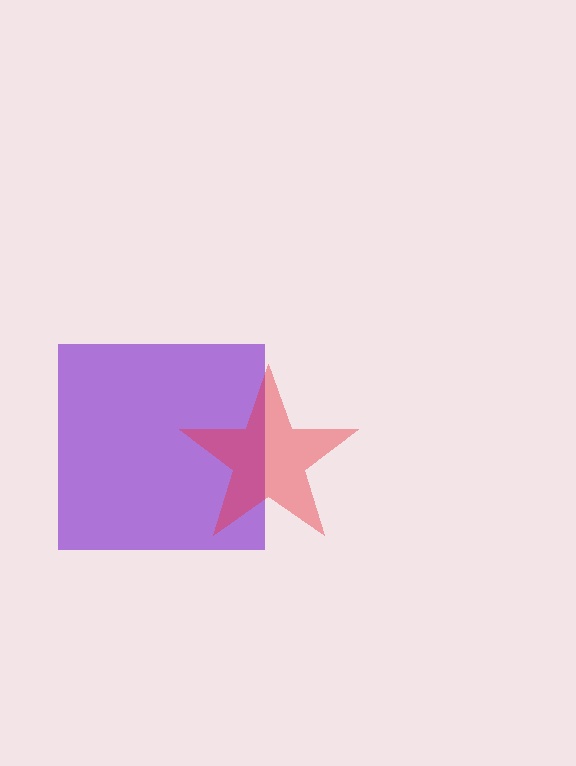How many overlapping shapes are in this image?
There are 2 overlapping shapes in the image.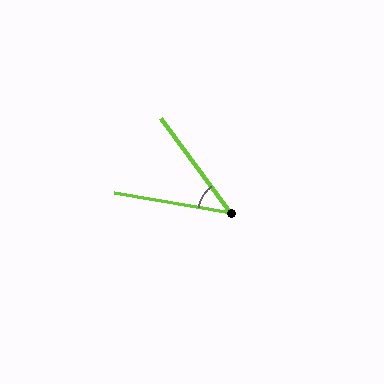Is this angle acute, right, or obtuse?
It is acute.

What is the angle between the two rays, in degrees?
Approximately 44 degrees.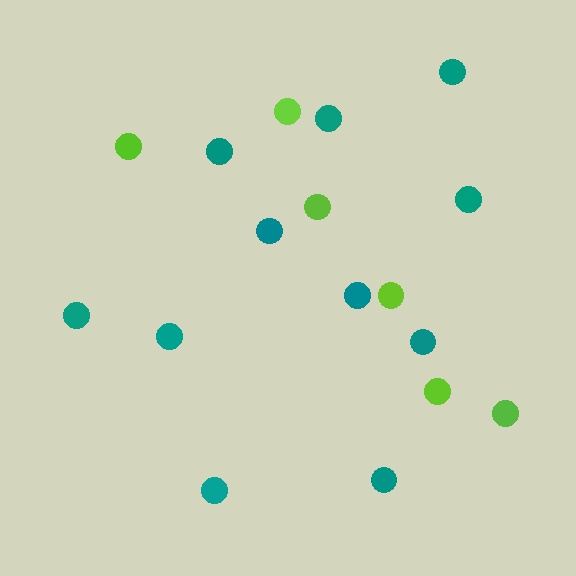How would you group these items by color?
There are 2 groups: one group of teal circles (11) and one group of lime circles (6).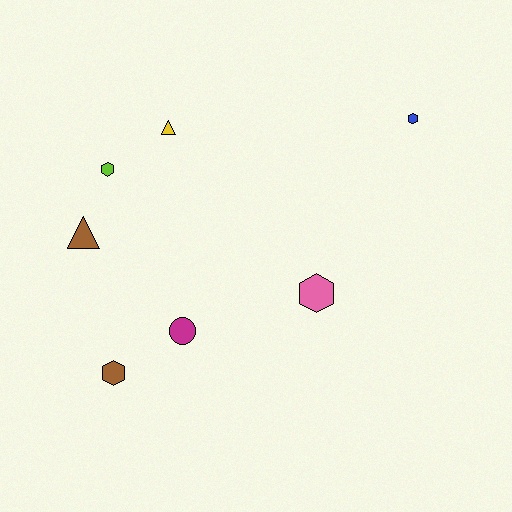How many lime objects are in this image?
There is 1 lime object.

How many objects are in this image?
There are 7 objects.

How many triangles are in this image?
There are 2 triangles.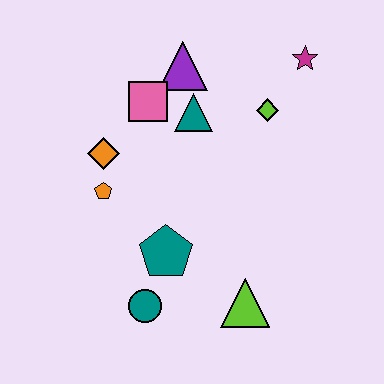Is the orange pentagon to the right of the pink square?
No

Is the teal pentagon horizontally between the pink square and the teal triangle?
Yes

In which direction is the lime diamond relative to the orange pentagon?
The lime diamond is to the right of the orange pentagon.